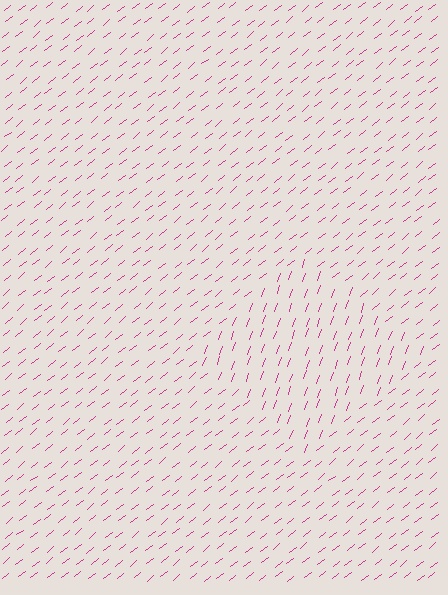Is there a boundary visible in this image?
Yes, there is a texture boundary formed by a change in line orientation.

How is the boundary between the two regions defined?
The boundary is defined purely by a change in line orientation (approximately 32 degrees difference). All lines are the same color and thickness.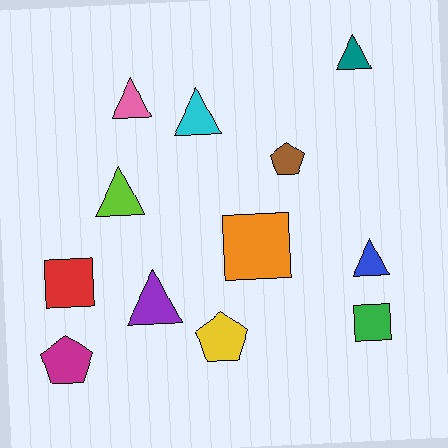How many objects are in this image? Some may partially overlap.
There are 12 objects.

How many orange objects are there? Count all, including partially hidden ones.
There is 1 orange object.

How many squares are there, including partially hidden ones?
There are 3 squares.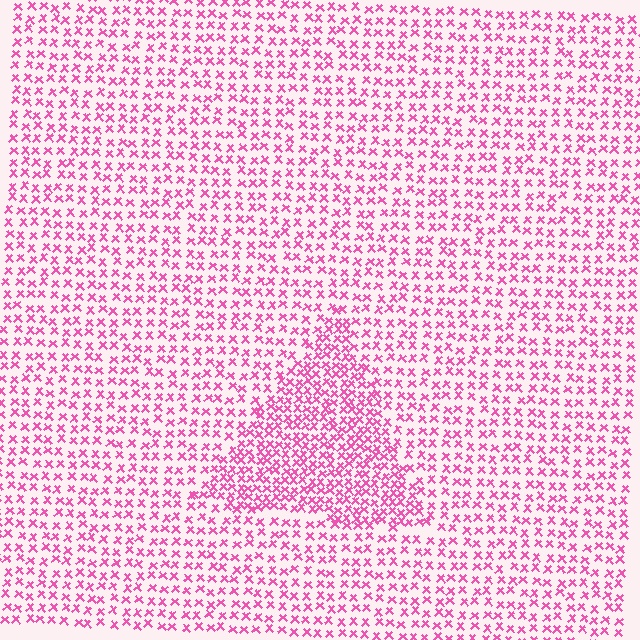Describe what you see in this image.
The image contains small pink elements arranged at two different densities. A triangle-shaped region is visible where the elements are more densely packed than the surrounding area.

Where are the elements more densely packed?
The elements are more densely packed inside the triangle boundary.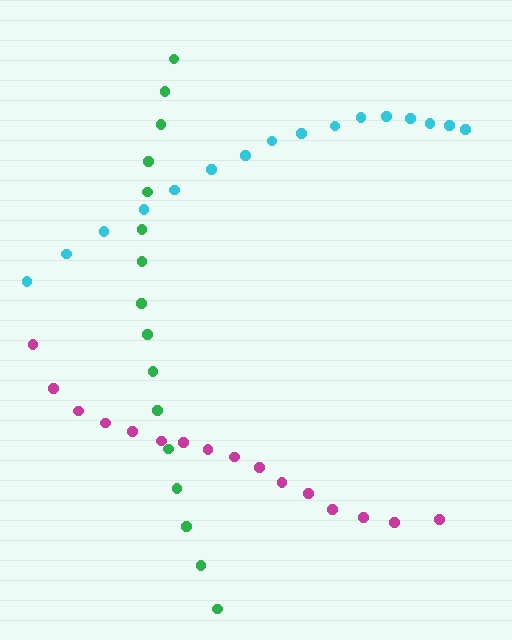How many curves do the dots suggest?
There are 3 distinct paths.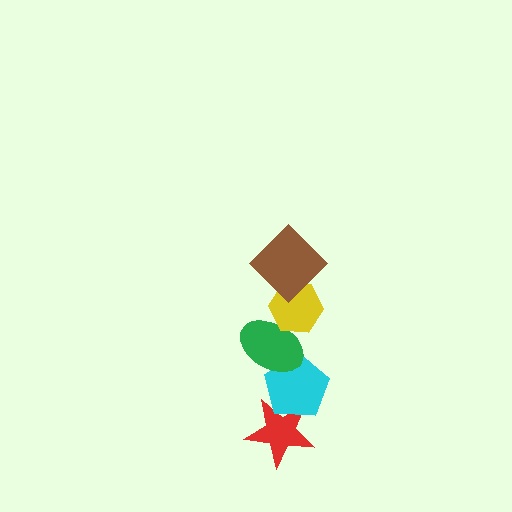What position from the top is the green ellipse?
The green ellipse is 3rd from the top.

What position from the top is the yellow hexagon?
The yellow hexagon is 2nd from the top.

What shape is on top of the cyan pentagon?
The green ellipse is on top of the cyan pentagon.